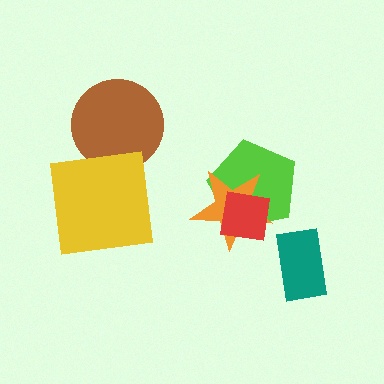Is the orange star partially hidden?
Yes, it is partially covered by another shape.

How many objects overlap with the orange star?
2 objects overlap with the orange star.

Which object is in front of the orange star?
The red square is in front of the orange star.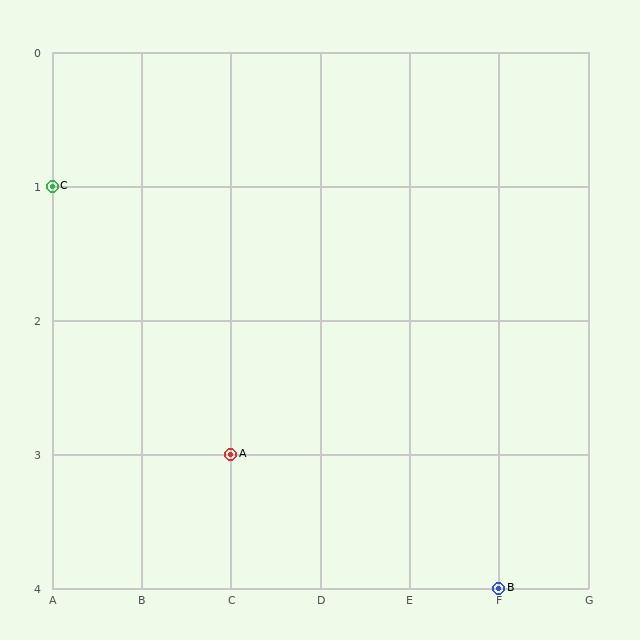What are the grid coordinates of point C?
Point C is at grid coordinates (A, 1).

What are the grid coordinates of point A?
Point A is at grid coordinates (C, 3).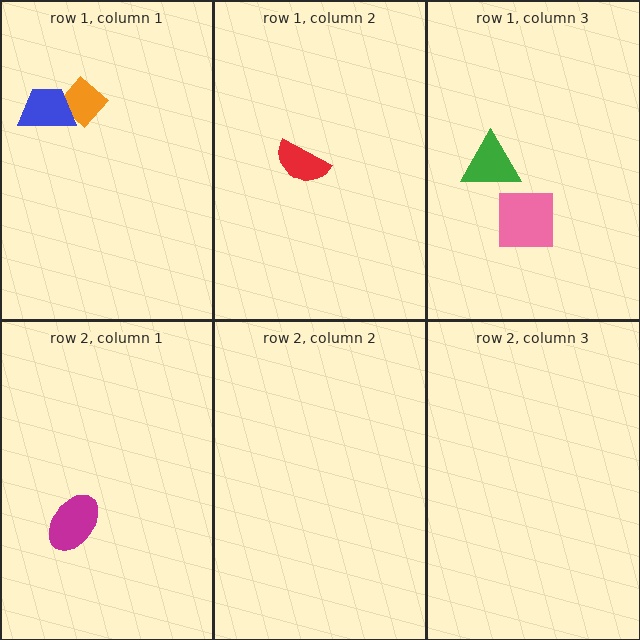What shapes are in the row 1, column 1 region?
The orange diamond, the blue trapezoid.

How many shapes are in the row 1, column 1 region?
2.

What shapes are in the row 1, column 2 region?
The red semicircle.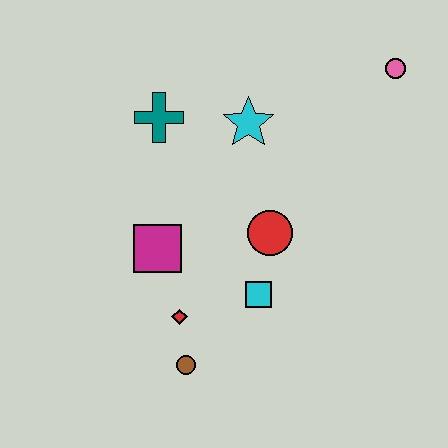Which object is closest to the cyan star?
The teal cross is closest to the cyan star.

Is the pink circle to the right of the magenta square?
Yes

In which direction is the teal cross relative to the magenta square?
The teal cross is above the magenta square.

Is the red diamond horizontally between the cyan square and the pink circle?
No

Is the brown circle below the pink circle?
Yes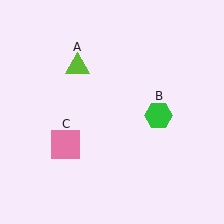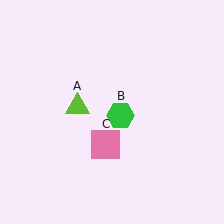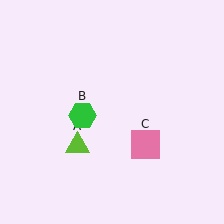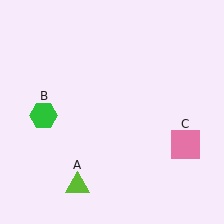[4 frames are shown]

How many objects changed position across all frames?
3 objects changed position: lime triangle (object A), green hexagon (object B), pink square (object C).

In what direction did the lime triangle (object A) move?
The lime triangle (object A) moved down.